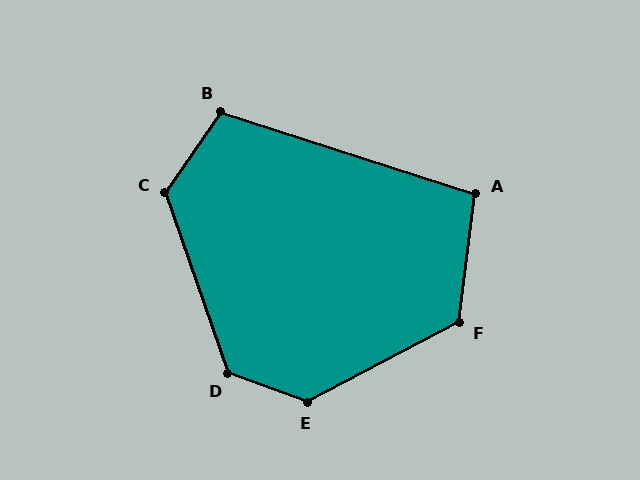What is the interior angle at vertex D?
Approximately 129 degrees (obtuse).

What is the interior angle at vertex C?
Approximately 126 degrees (obtuse).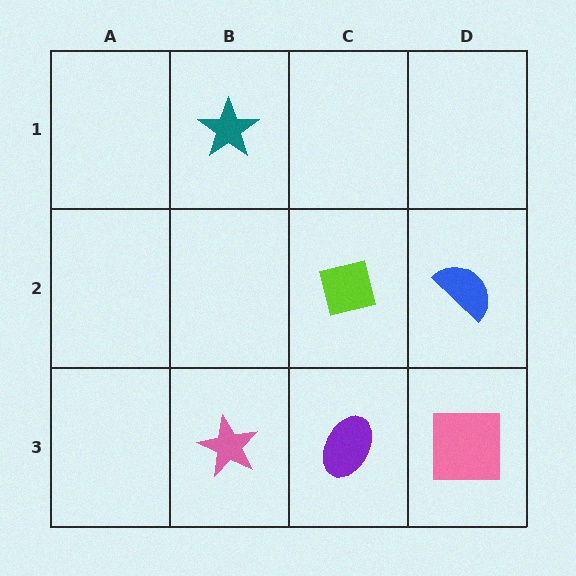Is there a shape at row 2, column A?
No, that cell is empty.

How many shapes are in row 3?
3 shapes.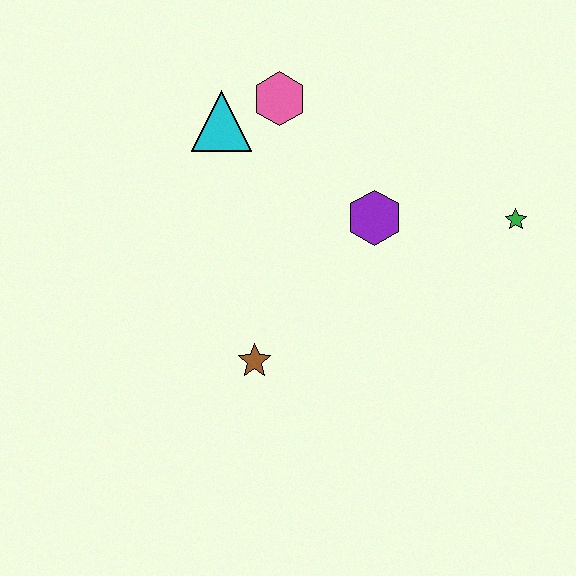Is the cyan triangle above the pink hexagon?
No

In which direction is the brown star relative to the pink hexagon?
The brown star is below the pink hexagon.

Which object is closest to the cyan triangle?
The pink hexagon is closest to the cyan triangle.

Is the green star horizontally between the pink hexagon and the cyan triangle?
No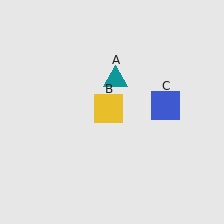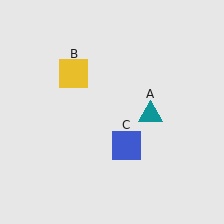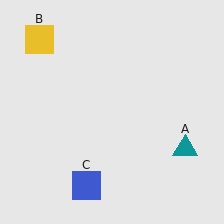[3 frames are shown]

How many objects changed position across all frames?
3 objects changed position: teal triangle (object A), yellow square (object B), blue square (object C).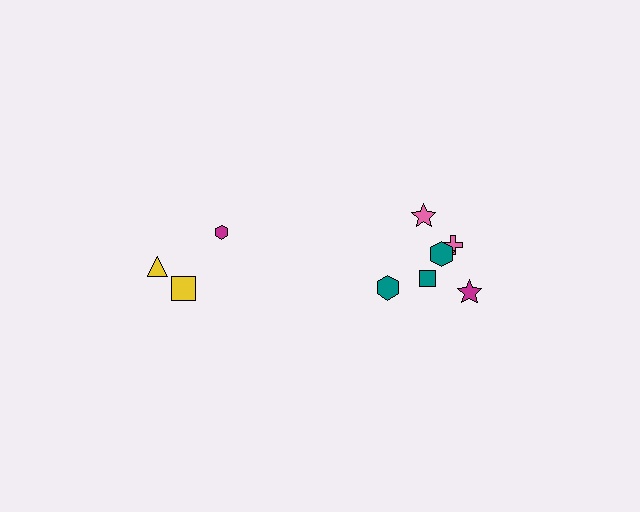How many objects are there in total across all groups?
There are 11 objects.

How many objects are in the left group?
There are 4 objects.